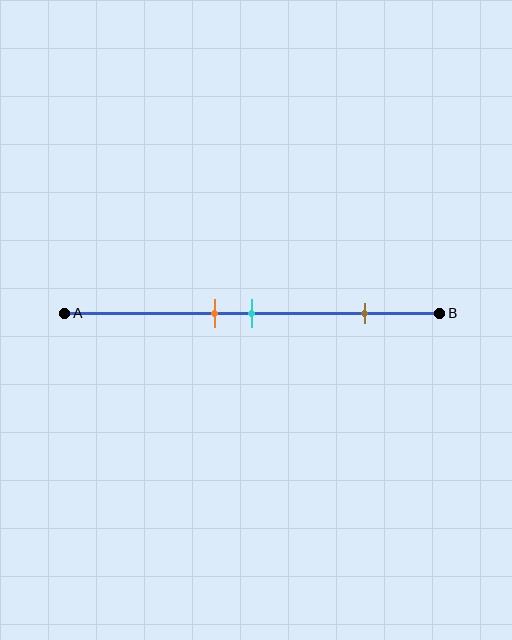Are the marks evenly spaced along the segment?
No, the marks are not evenly spaced.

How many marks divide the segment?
There are 3 marks dividing the segment.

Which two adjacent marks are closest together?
The orange and cyan marks are the closest adjacent pair.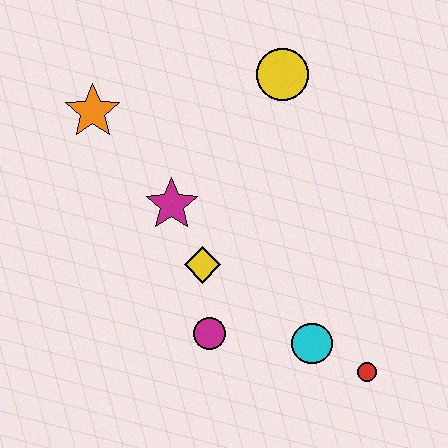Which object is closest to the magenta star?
The yellow diamond is closest to the magenta star.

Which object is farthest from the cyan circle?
The orange star is farthest from the cyan circle.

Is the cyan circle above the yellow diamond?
No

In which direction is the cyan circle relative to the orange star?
The cyan circle is below the orange star.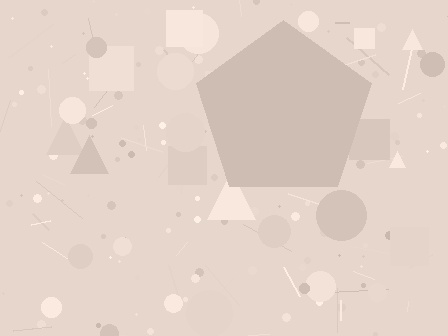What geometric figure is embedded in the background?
A pentagon is embedded in the background.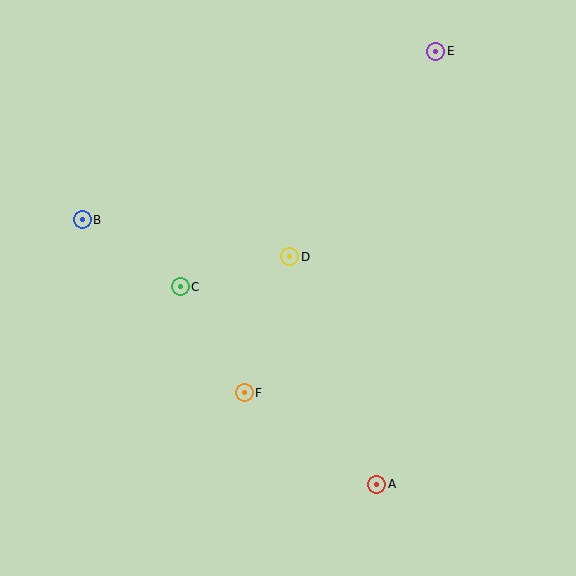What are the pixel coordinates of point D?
Point D is at (290, 257).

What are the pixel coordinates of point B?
Point B is at (82, 220).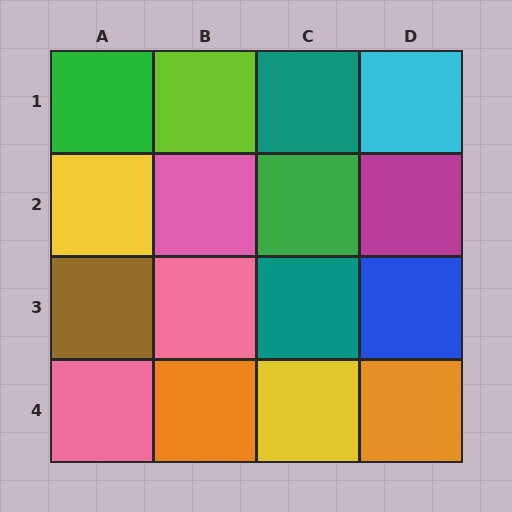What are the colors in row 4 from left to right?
Pink, orange, yellow, orange.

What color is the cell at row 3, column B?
Pink.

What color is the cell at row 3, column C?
Teal.